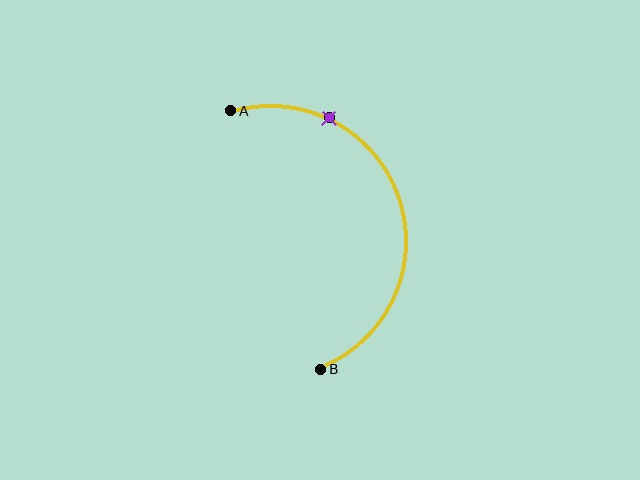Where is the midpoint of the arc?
The arc midpoint is the point on the curve farthest from the straight line joining A and B. It sits to the right of that line.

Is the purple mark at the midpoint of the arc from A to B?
No. The purple mark lies on the arc but is closer to endpoint A. The arc midpoint would be at the point on the curve equidistant along the arc from both A and B.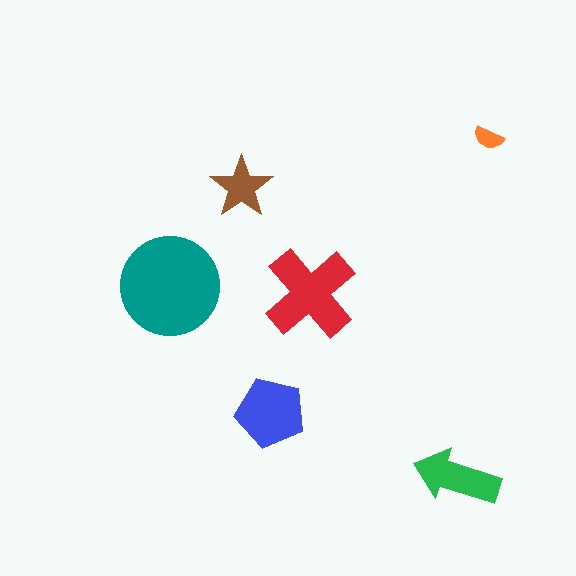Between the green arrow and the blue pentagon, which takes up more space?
The blue pentagon.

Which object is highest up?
The orange semicircle is topmost.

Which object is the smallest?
The orange semicircle.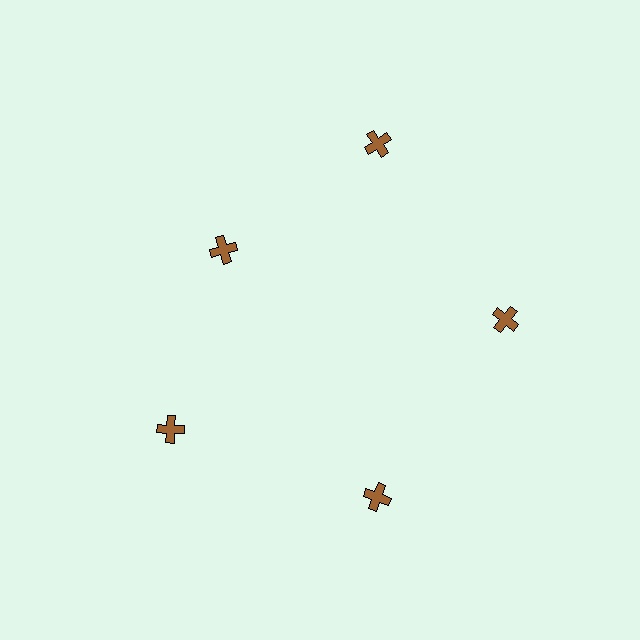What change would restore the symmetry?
The symmetry would be restored by moving it outward, back onto the ring so that all 5 crosses sit at equal angles and equal distance from the center.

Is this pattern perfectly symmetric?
No. The 5 brown crosses are arranged in a ring, but one element near the 10 o'clock position is pulled inward toward the center, breaking the 5-fold rotational symmetry.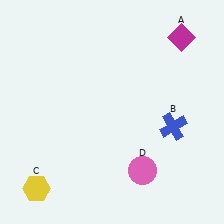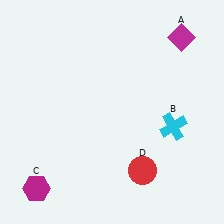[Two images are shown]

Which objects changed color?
B changed from blue to cyan. C changed from yellow to magenta. D changed from pink to red.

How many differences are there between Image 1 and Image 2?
There are 3 differences between the two images.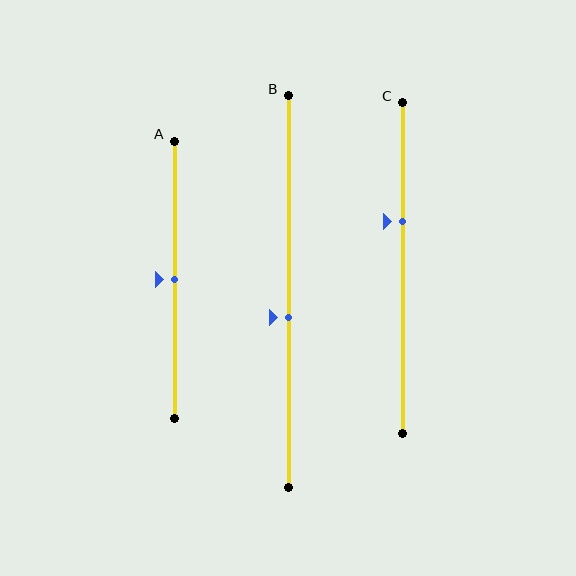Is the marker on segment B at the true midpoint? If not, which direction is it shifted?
No, the marker on segment B is shifted downward by about 6% of the segment length.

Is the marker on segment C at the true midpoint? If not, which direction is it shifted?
No, the marker on segment C is shifted upward by about 14% of the segment length.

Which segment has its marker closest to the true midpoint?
Segment A has its marker closest to the true midpoint.